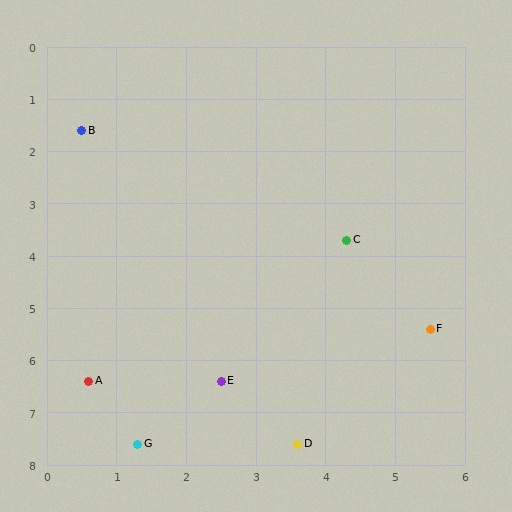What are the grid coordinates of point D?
Point D is at approximately (3.6, 7.6).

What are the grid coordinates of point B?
Point B is at approximately (0.5, 1.6).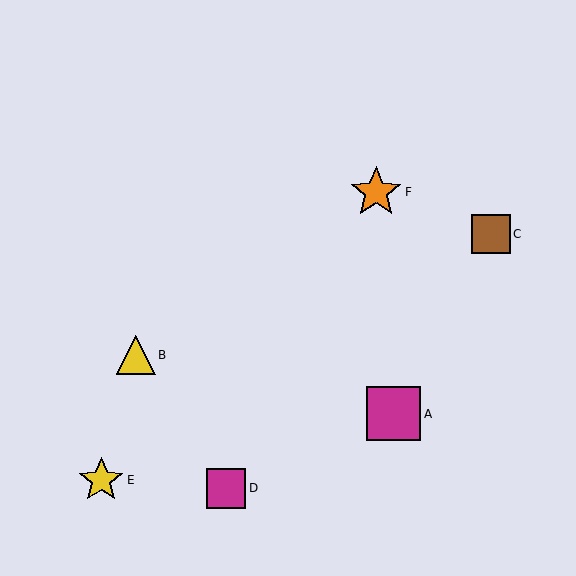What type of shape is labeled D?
Shape D is a magenta square.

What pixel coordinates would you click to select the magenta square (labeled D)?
Click at (226, 488) to select the magenta square D.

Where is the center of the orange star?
The center of the orange star is at (376, 192).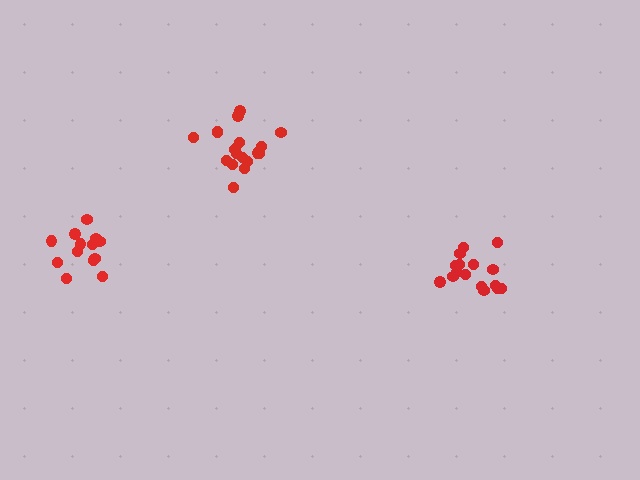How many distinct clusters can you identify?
There are 3 distinct clusters.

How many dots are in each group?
Group 1: 16 dots, Group 2: 14 dots, Group 3: 19 dots (49 total).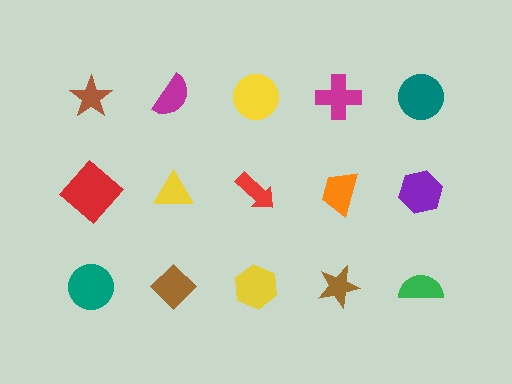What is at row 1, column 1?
A brown star.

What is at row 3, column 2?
A brown diamond.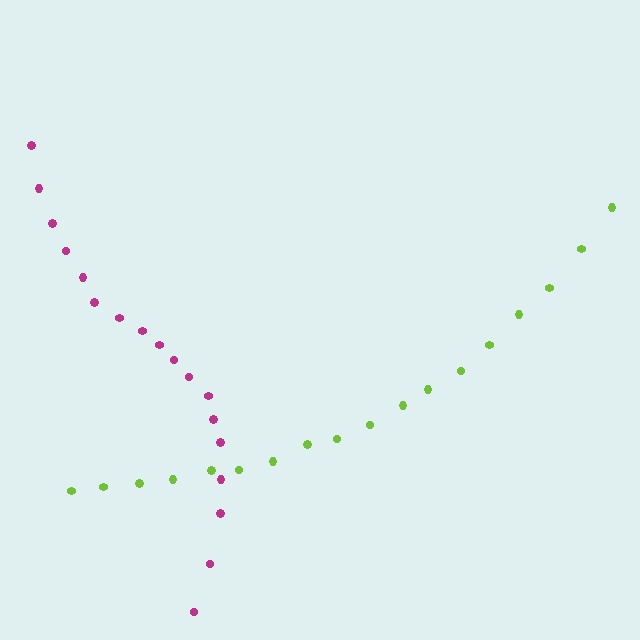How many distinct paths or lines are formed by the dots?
There are 2 distinct paths.